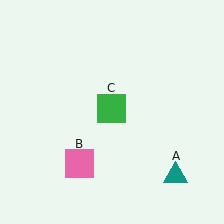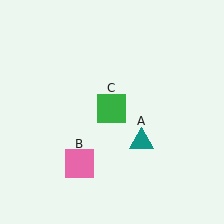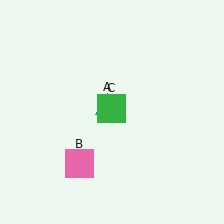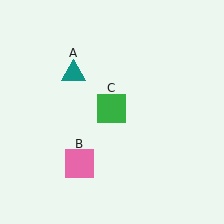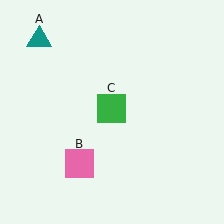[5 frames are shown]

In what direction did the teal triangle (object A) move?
The teal triangle (object A) moved up and to the left.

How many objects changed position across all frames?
1 object changed position: teal triangle (object A).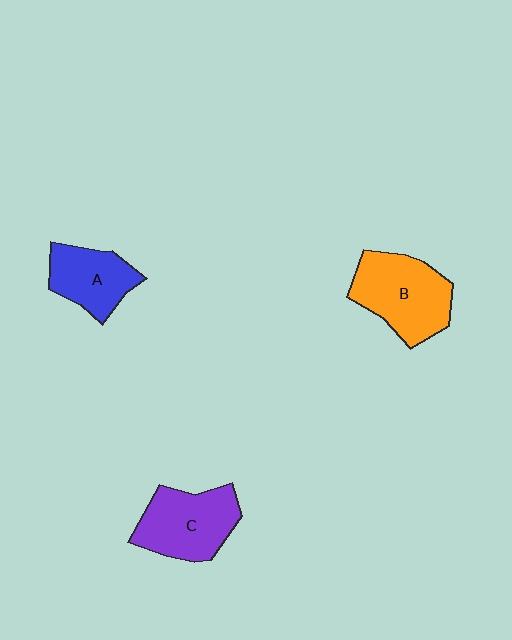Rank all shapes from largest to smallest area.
From largest to smallest: B (orange), C (purple), A (blue).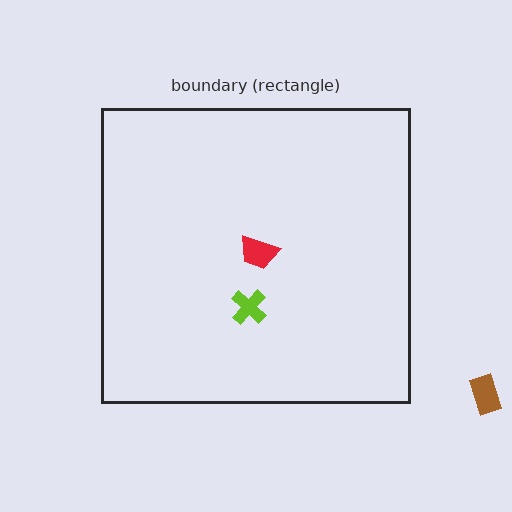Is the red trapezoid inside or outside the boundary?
Inside.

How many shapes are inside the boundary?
2 inside, 1 outside.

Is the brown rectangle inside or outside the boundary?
Outside.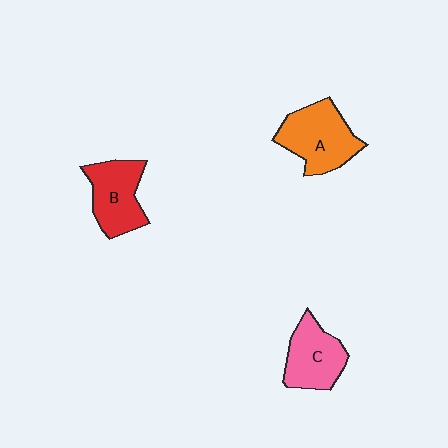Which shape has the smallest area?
Shape C (pink).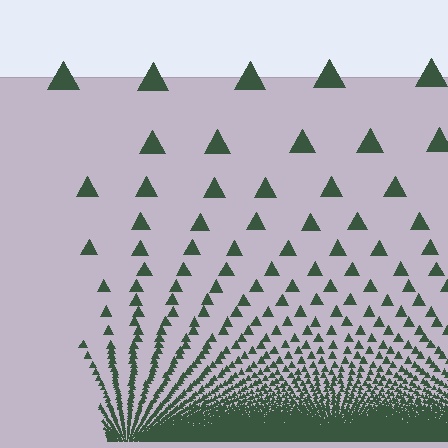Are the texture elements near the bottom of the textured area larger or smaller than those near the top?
Smaller. The gradient is inverted — elements near the bottom are smaller and denser.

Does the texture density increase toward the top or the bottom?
Density increases toward the bottom.